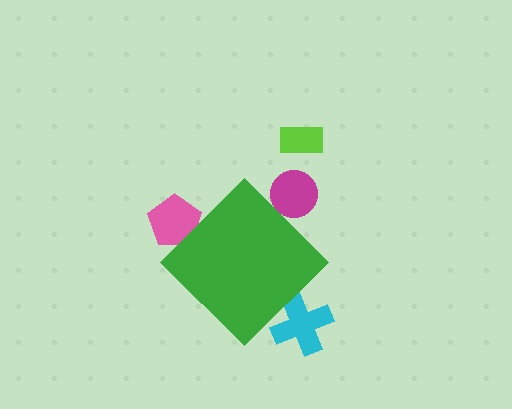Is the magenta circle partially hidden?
Yes, the magenta circle is partially hidden behind the green diamond.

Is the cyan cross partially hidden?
Yes, the cyan cross is partially hidden behind the green diamond.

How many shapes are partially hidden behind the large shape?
3 shapes are partially hidden.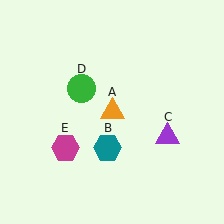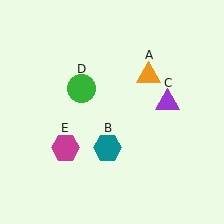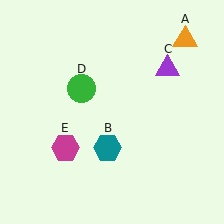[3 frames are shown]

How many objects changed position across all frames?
2 objects changed position: orange triangle (object A), purple triangle (object C).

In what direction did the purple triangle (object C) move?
The purple triangle (object C) moved up.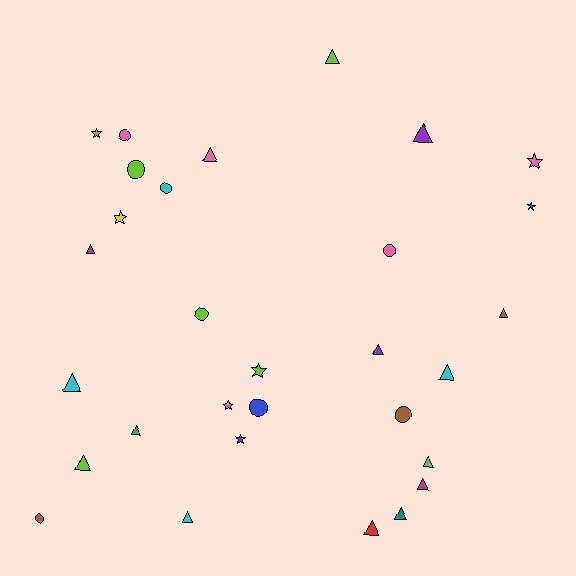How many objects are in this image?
There are 30 objects.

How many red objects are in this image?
There is 1 red object.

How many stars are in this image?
There are 7 stars.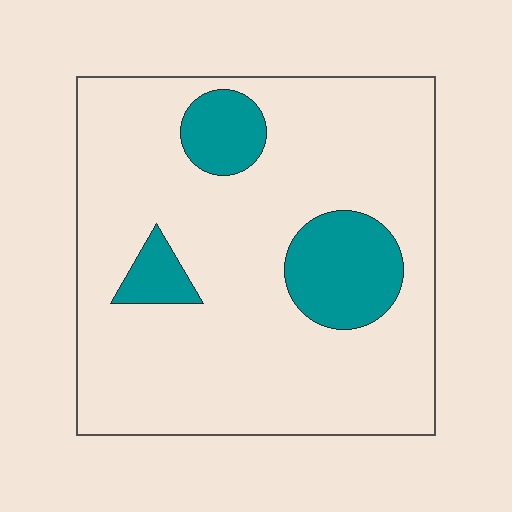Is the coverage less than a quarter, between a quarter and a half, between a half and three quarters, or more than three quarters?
Less than a quarter.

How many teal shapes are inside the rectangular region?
3.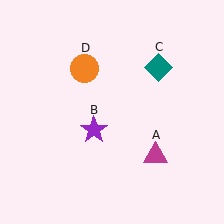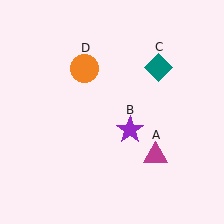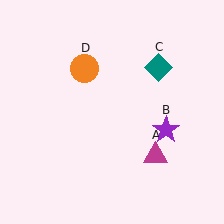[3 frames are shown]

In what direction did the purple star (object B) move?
The purple star (object B) moved right.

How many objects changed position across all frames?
1 object changed position: purple star (object B).